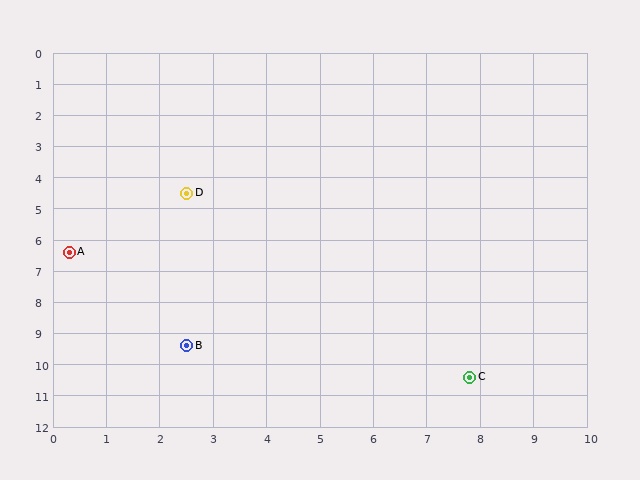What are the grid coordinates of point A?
Point A is at approximately (0.3, 6.4).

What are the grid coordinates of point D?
Point D is at approximately (2.5, 4.5).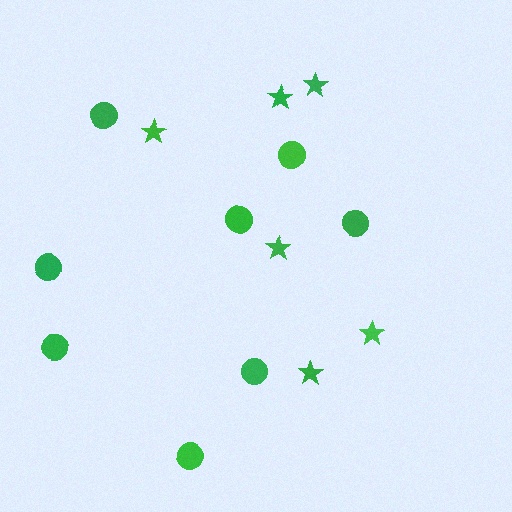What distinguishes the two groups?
There are 2 groups: one group of circles (8) and one group of stars (6).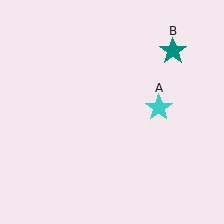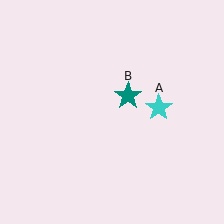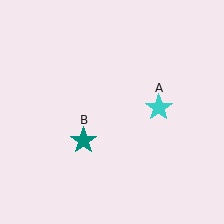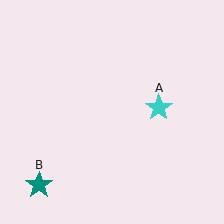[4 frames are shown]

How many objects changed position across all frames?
1 object changed position: teal star (object B).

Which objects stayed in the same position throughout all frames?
Cyan star (object A) remained stationary.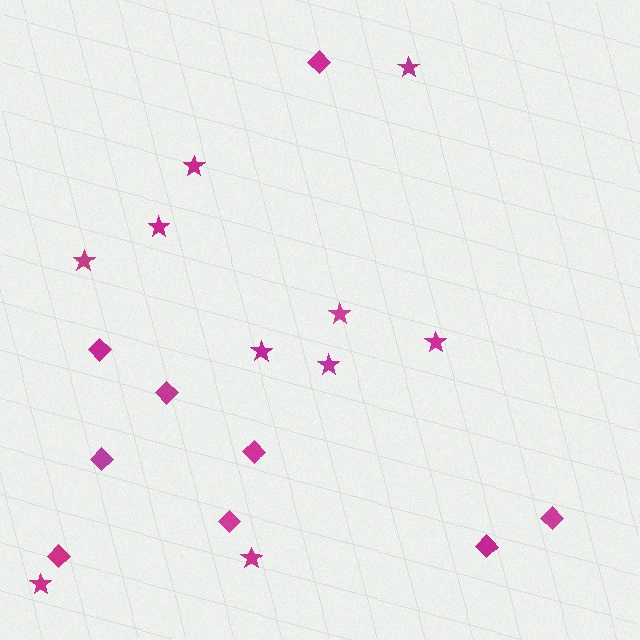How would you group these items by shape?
There are 2 groups: one group of diamonds (9) and one group of stars (10).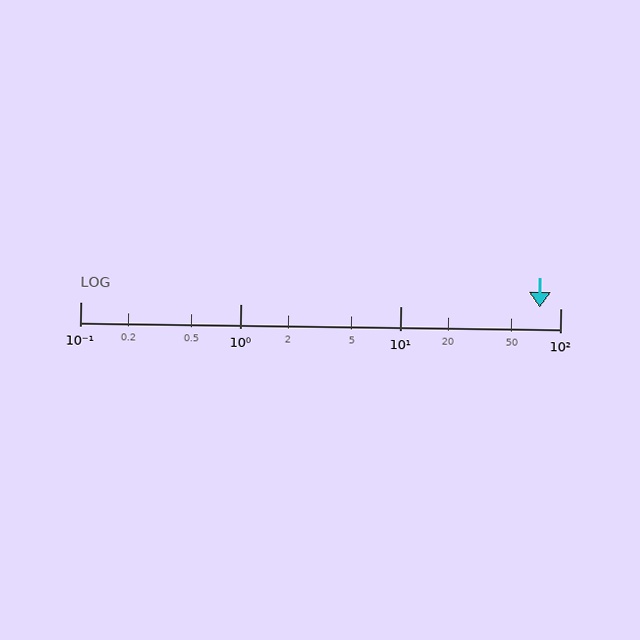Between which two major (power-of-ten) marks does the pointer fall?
The pointer is between 10 and 100.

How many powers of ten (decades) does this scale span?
The scale spans 3 decades, from 0.1 to 100.